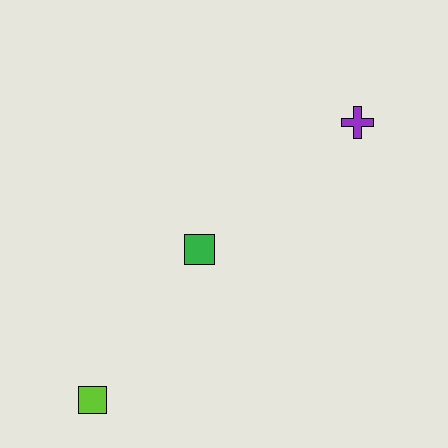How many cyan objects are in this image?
There are no cyan objects.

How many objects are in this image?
There are 3 objects.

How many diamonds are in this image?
There are no diamonds.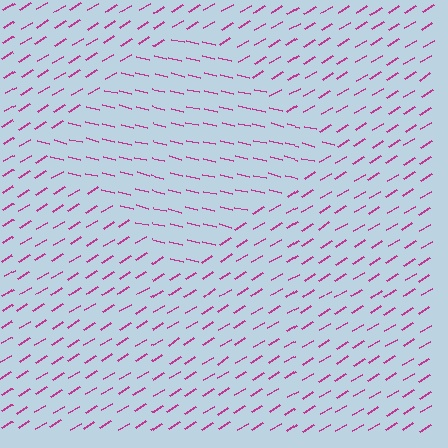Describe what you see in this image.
The image is filled with small magenta line segments. A diamond region in the image has lines oriented differently from the surrounding lines, creating a visible texture boundary.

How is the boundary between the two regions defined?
The boundary is defined purely by a change in line orientation (approximately 45 degrees difference). All lines are the same color and thickness.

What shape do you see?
I see a diamond.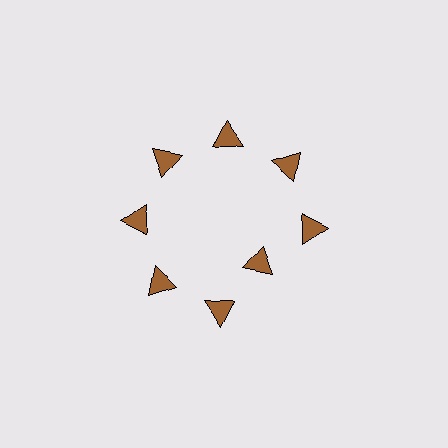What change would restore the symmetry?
The symmetry would be restored by moving it outward, back onto the ring so that all 8 triangles sit at equal angles and equal distance from the center.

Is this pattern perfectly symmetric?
No. The 8 brown triangles are arranged in a ring, but one element near the 4 o'clock position is pulled inward toward the center, breaking the 8-fold rotational symmetry.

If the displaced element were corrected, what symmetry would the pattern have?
It would have 8-fold rotational symmetry — the pattern would map onto itself every 45 degrees.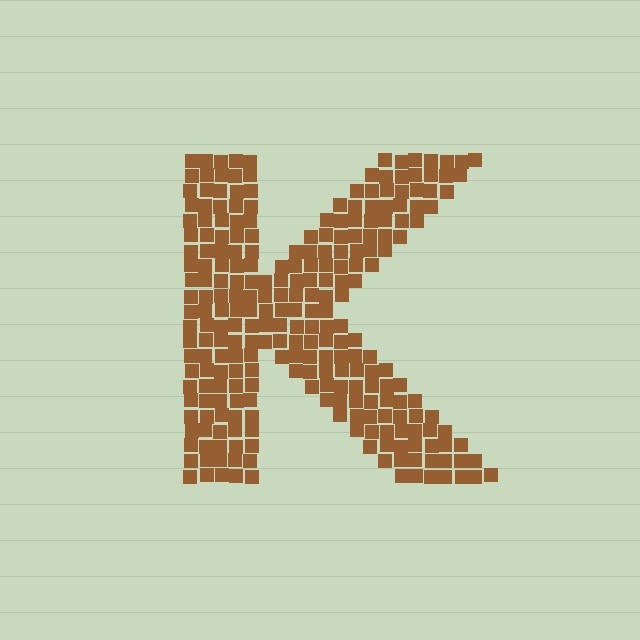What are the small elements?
The small elements are squares.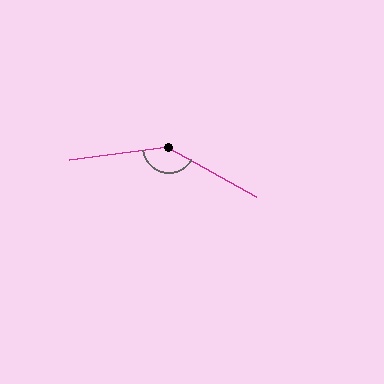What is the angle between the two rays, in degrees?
Approximately 143 degrees.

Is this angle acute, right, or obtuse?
It is obtuse.